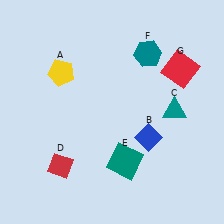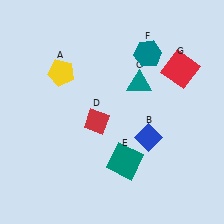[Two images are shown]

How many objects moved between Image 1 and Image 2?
2 objects moved between the two images.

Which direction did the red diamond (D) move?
The red diamond (D) moved up.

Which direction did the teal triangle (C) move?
The teal triangle (C) moved left.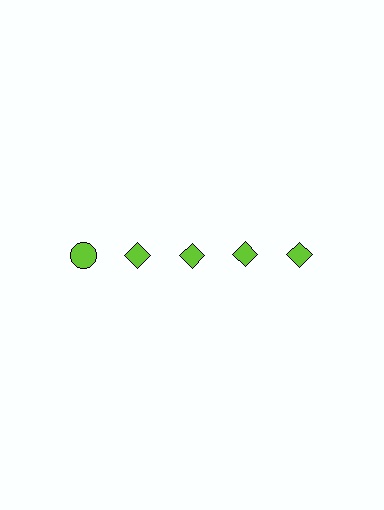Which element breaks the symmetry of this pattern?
The lime circle in the top row, leftmost column breaks the symmetry. All other shapes are lime diamonds.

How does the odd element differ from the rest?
It has a different shape: circle instead of diamond.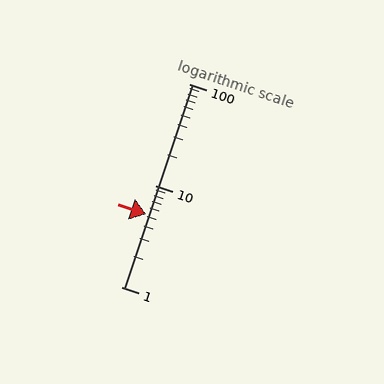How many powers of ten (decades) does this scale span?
The scale spans 2 decades, from 1 to 100.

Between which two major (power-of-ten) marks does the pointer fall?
The pointer is between 1 and 10.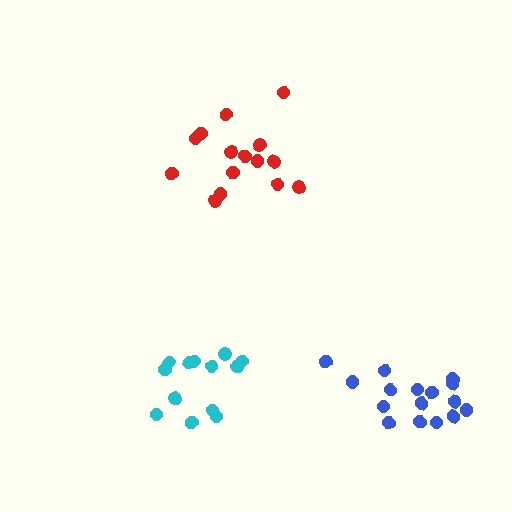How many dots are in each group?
Group 1: 15 dots, Group 2: 13 dots, Group 3: 16 dots (44 total).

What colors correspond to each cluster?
The clusters are colored: red, cyan, blue.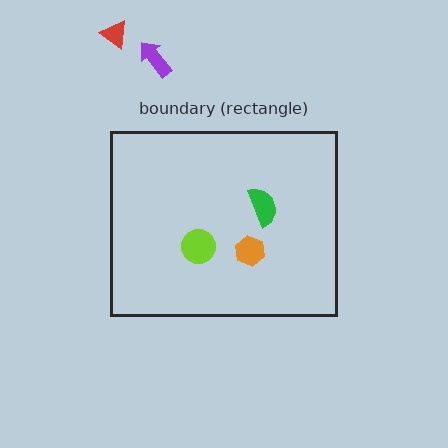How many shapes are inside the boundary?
3 inside, 2 outside.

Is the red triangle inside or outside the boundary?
Outside.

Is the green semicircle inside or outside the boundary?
Inside.